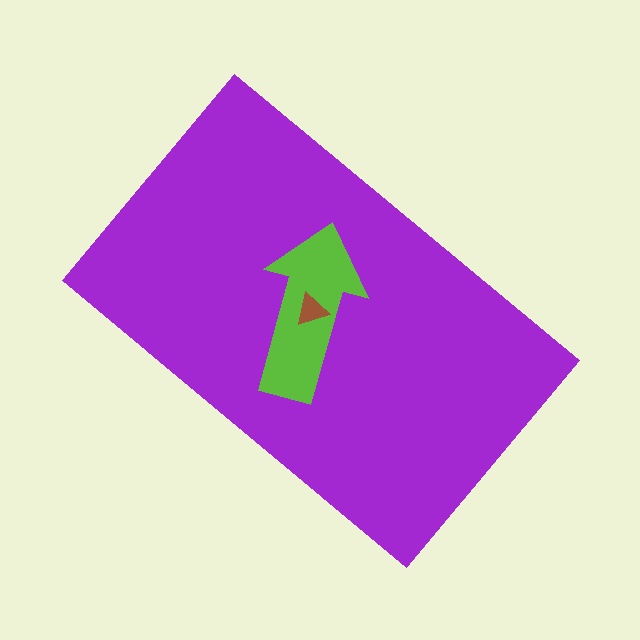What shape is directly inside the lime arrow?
The brown triangle.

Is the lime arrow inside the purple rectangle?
Yes.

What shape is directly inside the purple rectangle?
The lime arrow.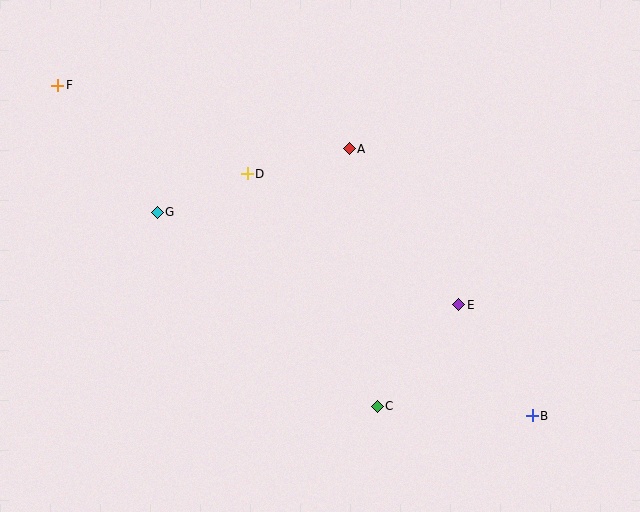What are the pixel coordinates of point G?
Point G is at (157, 212).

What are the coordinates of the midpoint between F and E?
The midpoint between F and E is at (258, 195).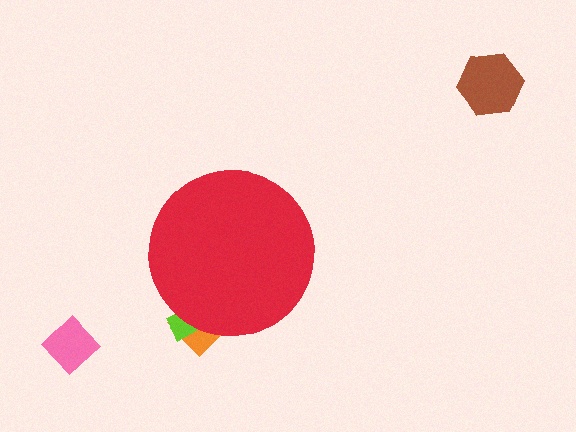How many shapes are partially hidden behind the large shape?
2 shapes are partially hidden.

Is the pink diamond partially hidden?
No, the pink diamond is fully visible.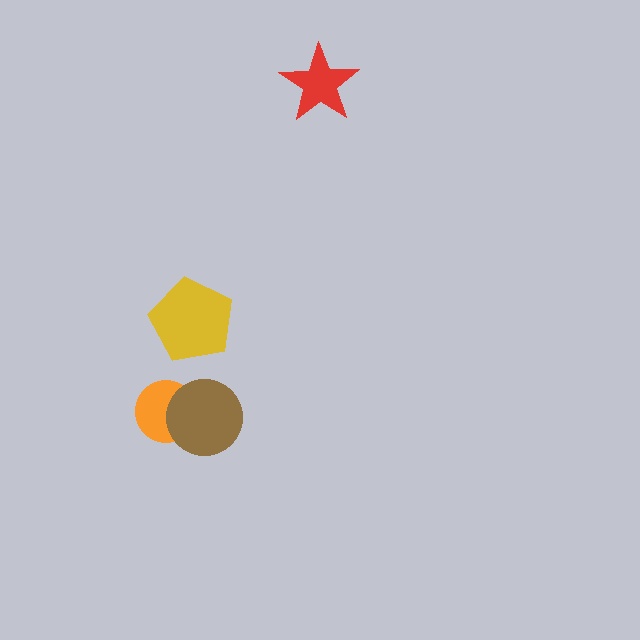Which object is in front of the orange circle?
The brown circle is in front of the orange circle.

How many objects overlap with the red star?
0 objects overlap with the red star.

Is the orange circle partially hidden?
Yes, it is partially covered by another shape.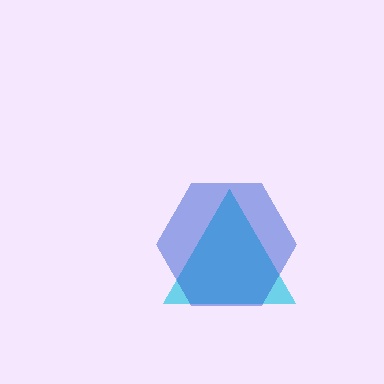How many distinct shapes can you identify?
There are 2 distinct shapes: a cyan triangle, a blue hexagon.